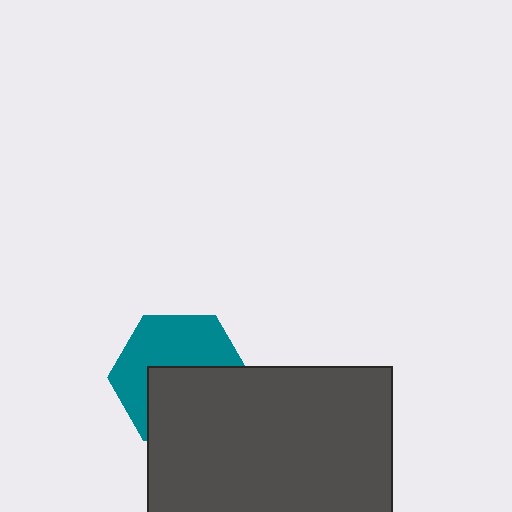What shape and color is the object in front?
The object in front is a dark gray rectangle.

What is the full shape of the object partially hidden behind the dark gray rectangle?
The partially hidden object is a teal hexagon.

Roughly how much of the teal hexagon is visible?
About half of it is visible (roughly 51%).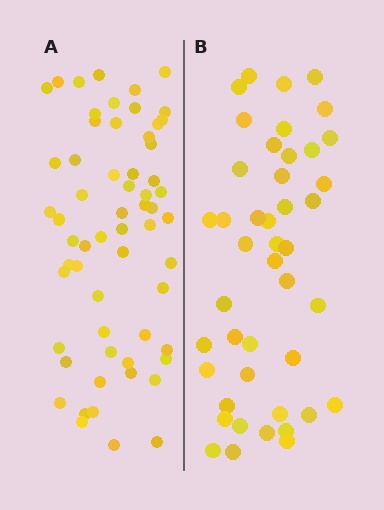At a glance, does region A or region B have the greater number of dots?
Region A (the left region) has more dots.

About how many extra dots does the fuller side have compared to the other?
Region A has approximately 15 more dots than region B.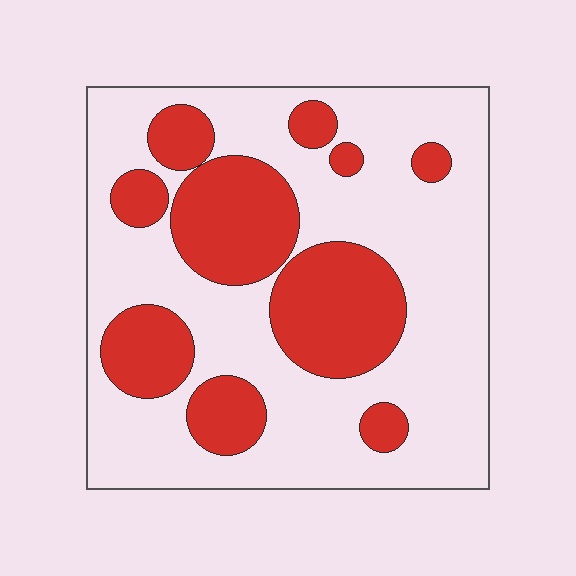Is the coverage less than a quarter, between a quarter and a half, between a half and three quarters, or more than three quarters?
Between a quarter and a half.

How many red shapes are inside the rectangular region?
10.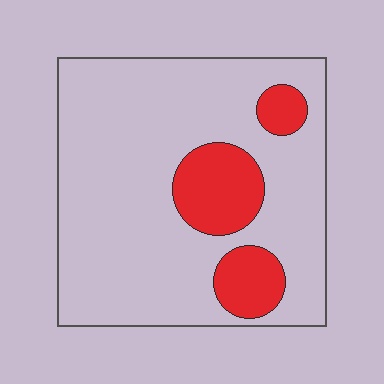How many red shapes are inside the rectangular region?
3.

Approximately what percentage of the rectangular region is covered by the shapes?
Approximately 20%.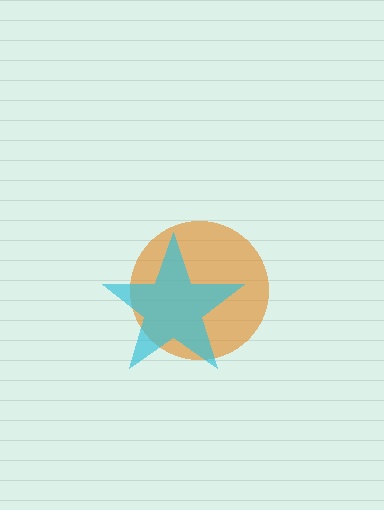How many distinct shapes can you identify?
There are 2 distinct shapes: an orange circle, a cyan star.